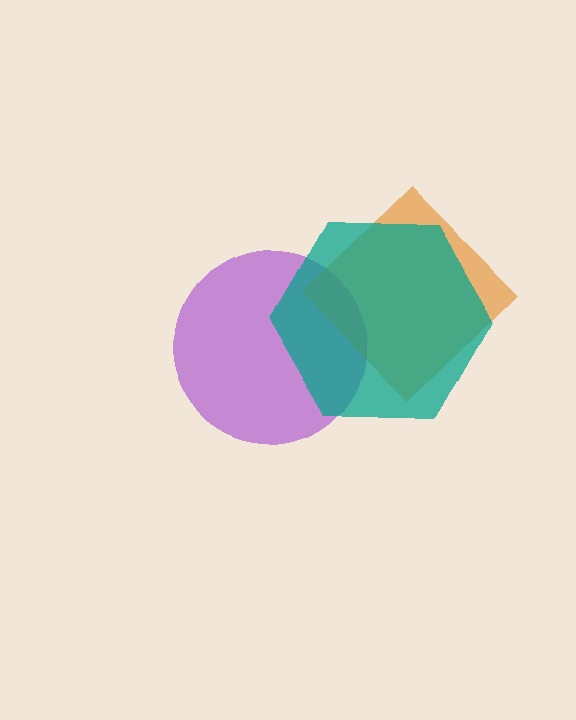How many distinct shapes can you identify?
There are 3 distinct shapes: a purple circle, an orange diamond, a teal hexagon.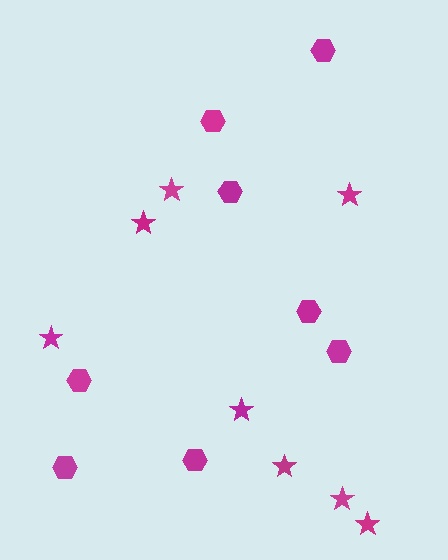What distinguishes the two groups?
There are 2 groups: one group of stars (8) and one group of hexagons (8).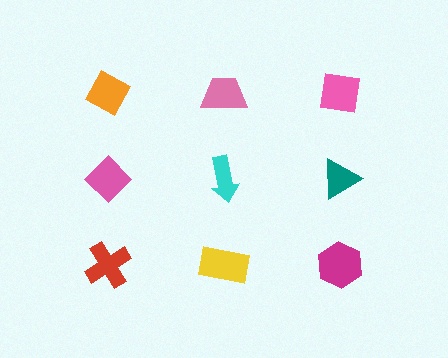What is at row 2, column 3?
A teal triangle.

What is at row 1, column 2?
A pink trapezoid.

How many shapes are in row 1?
3 shapes.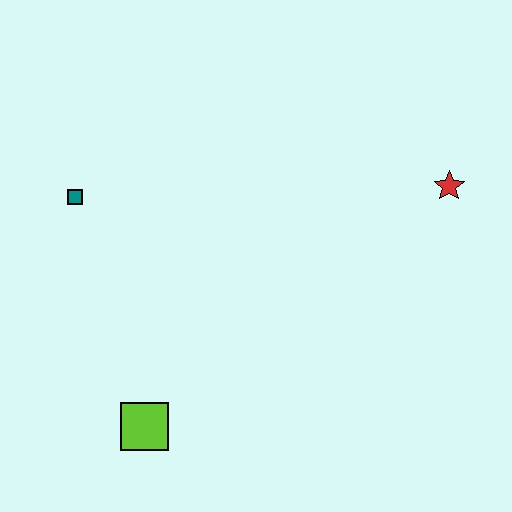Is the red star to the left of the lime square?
No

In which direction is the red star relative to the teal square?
The red star is to the right of the teal square.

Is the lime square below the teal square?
Yes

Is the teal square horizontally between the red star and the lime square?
No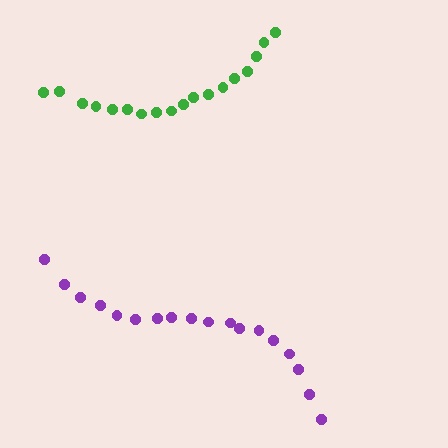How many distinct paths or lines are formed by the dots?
There are 2 distinct paths.